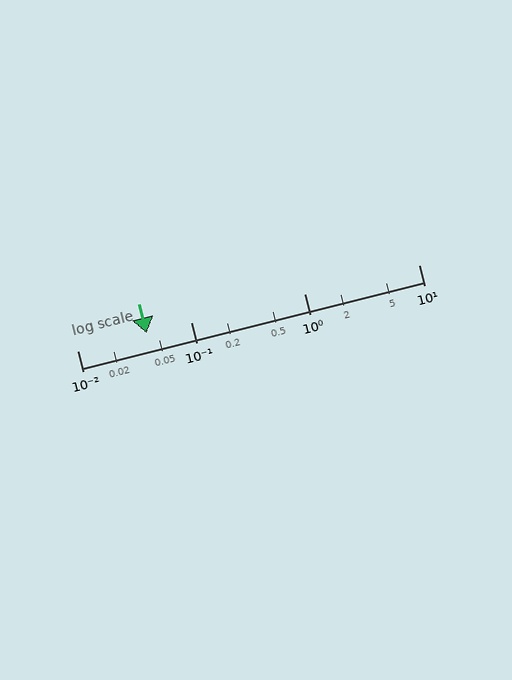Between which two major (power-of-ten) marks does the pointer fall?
The pointer is between 0.01 and 0.1.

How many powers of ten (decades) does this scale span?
The scale spans 3 decades, from 0.01 to 10.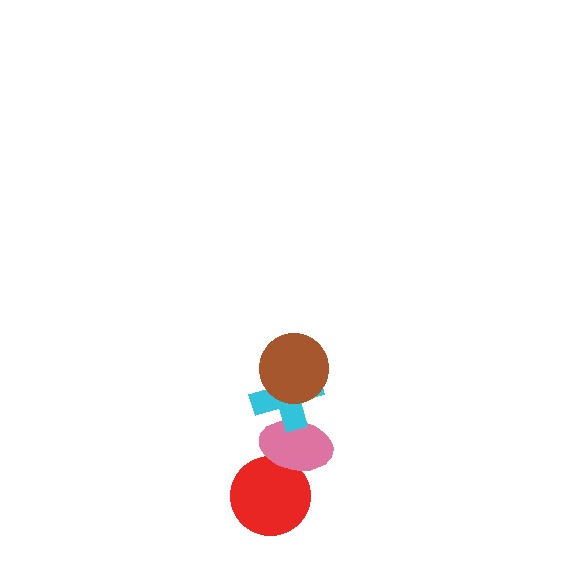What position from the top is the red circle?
The red circle is 4th from the top.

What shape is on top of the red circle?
The pink ellipse is on top of the red circle.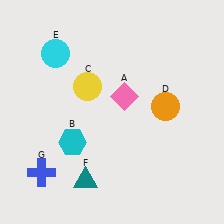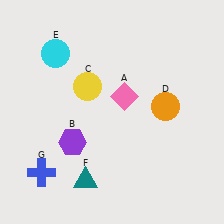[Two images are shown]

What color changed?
The hexagon (B) changed from cyan in Image 1 to purple in Image 2.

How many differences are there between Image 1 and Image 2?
There is 1 difference between the two images.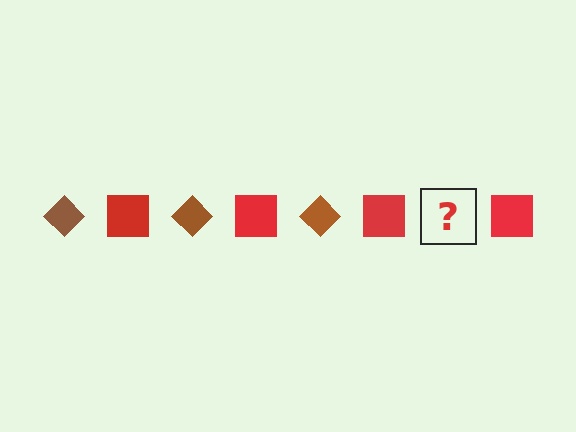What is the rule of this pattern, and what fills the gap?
The rule is that the pattern alternates between brown diamond and red square. The gap should be filled with a brown diamond.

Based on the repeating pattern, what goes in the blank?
The blank should be a brown diamond.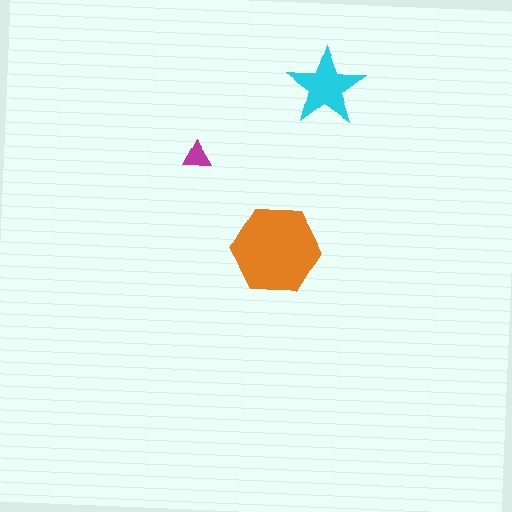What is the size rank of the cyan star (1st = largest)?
2nd.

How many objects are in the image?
There are 3 objects in the image.